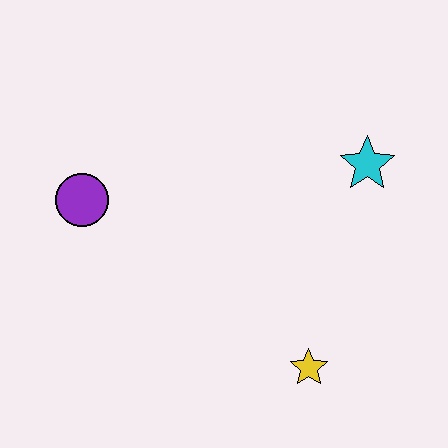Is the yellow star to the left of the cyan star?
Yes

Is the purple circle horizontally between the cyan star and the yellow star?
No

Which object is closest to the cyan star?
The yellow star is closest to the cyan star.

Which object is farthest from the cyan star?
The purple circle is farthest from the cyan star.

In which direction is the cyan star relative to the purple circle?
The cyan star is to the right of the purple circle.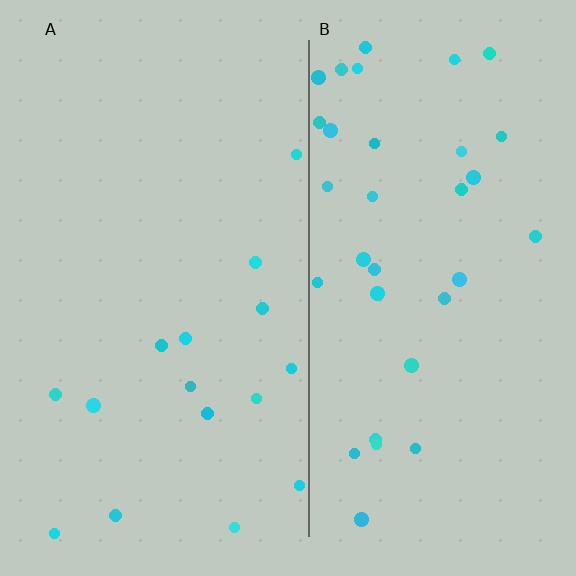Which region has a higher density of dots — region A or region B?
B (the right).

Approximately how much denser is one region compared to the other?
Approximately 2.2× — region B over region A.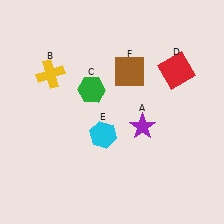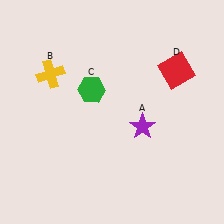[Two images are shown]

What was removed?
The brown square (F), the cyan hexagon (E) were removed in Image 2.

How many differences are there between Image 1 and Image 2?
There are 2 differences between the two images.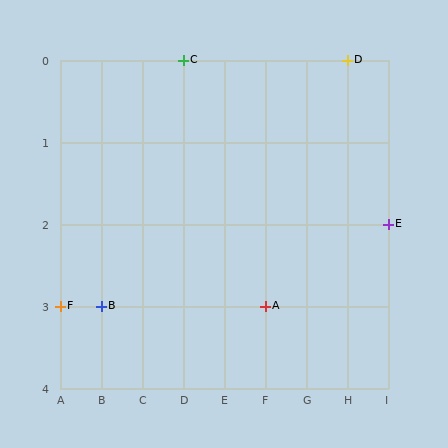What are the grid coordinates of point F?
Point F is at grid coordinates (A, 3).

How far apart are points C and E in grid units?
Points C and E are 5 columns and 2 rows apart (about 5.4 grid units diagonally).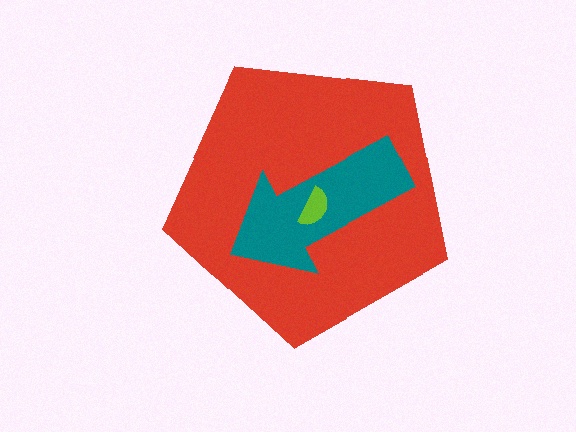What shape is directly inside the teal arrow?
The lime semicircle.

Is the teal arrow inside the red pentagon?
Yes.